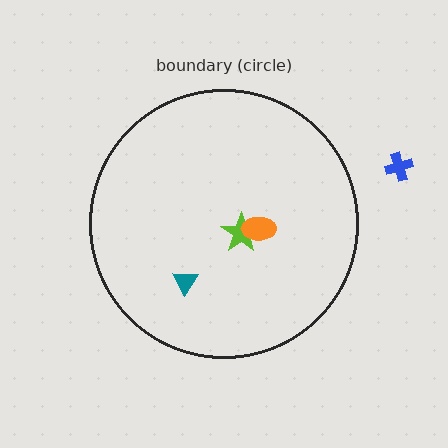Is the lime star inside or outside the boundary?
Inside.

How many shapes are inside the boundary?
3 inside, 1 outside.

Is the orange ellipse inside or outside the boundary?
Inside.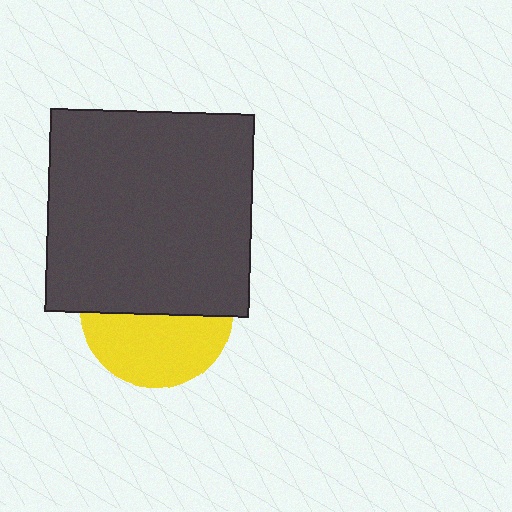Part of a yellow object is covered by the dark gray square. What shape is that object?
It is a circle.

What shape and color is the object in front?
The object in front is a dark gray square.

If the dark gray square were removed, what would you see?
You would see the complete yellow circle.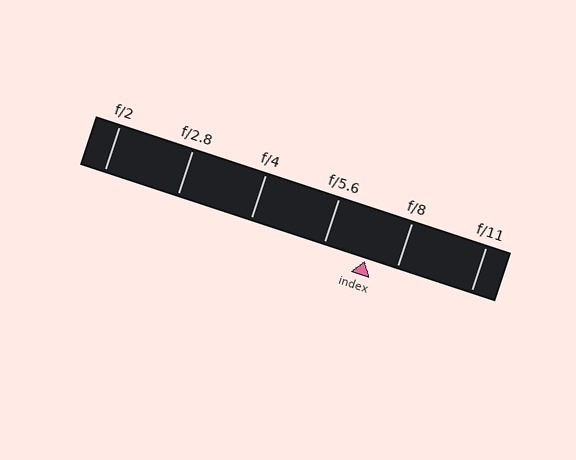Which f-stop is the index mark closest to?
The index mark is closest to f/8.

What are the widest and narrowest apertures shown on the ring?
The widest aperture shown is f/2 and the narrowest is f/11.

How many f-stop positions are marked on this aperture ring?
There are 6 f-stop positions marked.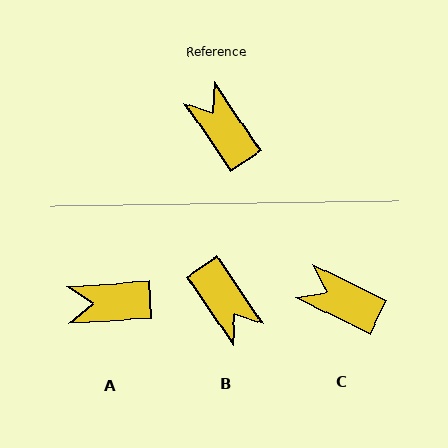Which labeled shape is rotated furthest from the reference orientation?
B, about 179 degrees away.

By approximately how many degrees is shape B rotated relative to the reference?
Approximately 179 degrees clockwise.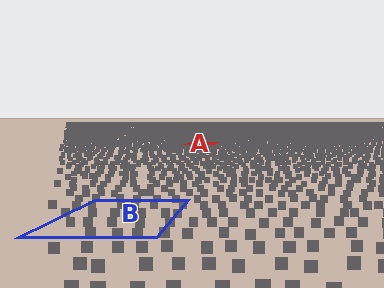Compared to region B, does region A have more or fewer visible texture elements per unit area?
Region A has more texture elements per unit area — they are packed more densely because it is farther away.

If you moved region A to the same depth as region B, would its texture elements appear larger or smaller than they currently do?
They would appear larger. At a closer depth, the same texture elements are projected at a bigger on-screen size.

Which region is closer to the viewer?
Region B is closer. The texture elements there are larger and more spread out.